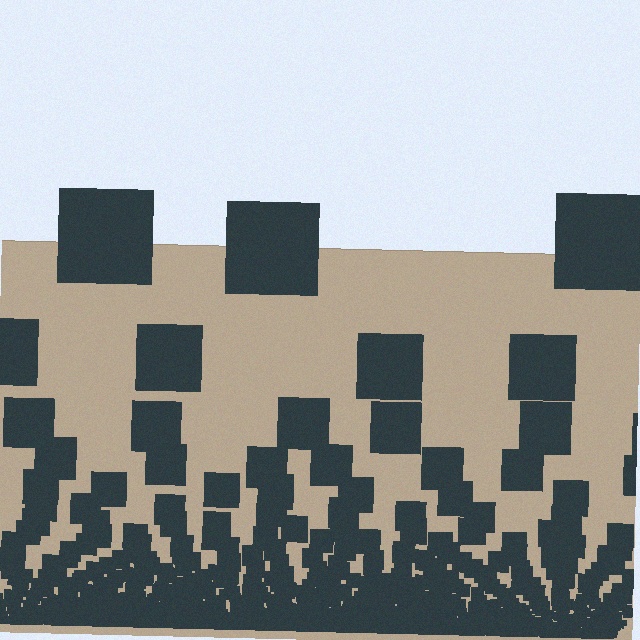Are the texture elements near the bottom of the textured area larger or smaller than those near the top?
Smaller. The gradient is inverted — elements near the bottom are smaller and denser.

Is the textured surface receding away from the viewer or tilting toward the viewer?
The surface appears to tilt toward the viewer. Texture elements get larger and sparser toward the top.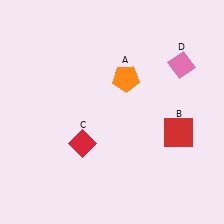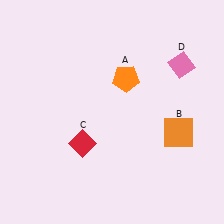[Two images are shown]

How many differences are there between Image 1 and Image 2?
There is 1 difference between the two images.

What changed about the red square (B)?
In Image 1, B is red. In Image 2, it changed to orange.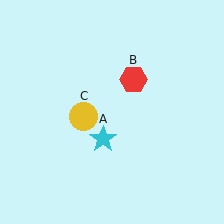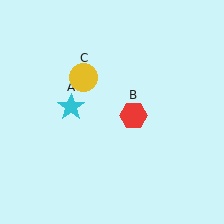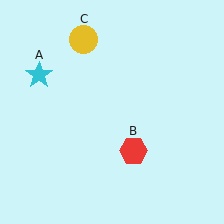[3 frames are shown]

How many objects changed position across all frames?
3 objects changed position: cyan star (object A), red hexagon (object B), yellow circle (object C).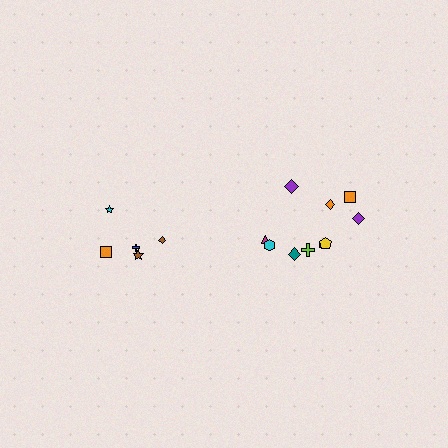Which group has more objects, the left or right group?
The right group.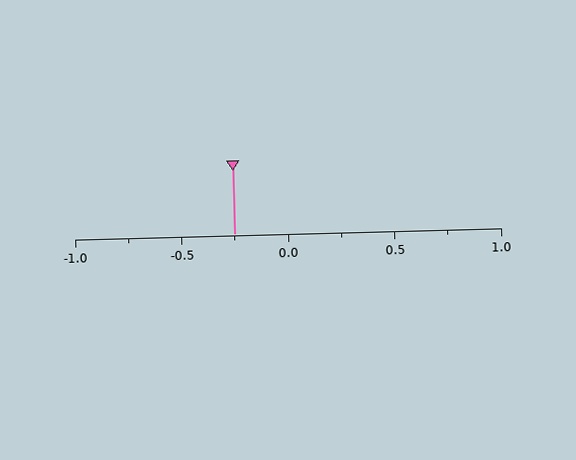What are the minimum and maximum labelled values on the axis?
The axis runs from -1.0 to 1.0.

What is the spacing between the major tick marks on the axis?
The major ticks are spaced 0.5 apart.